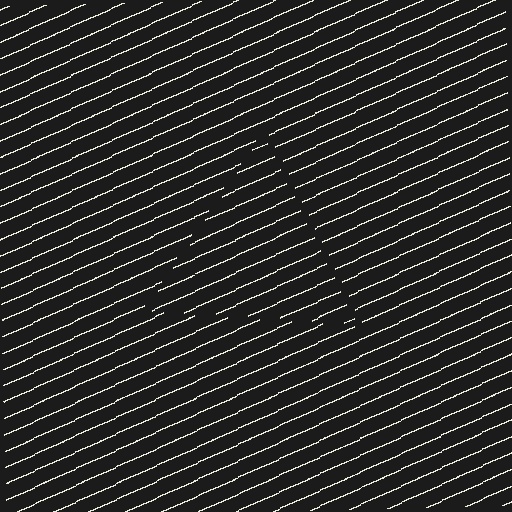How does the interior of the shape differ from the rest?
The interior of the shape contains the same grating, shifted by half a period — the contour is defined by the phase discontinuity where line-ends from the inner and outer gratings abut.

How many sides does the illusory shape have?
3 sides — the line-ends trace a triangle.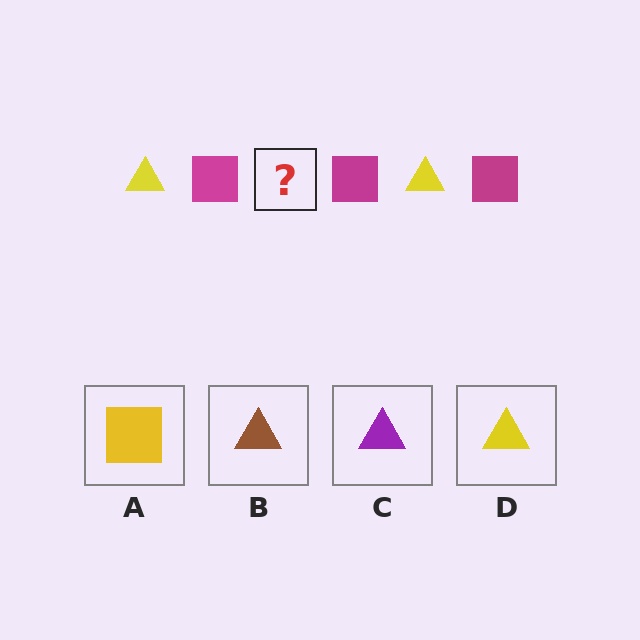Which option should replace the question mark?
Option D.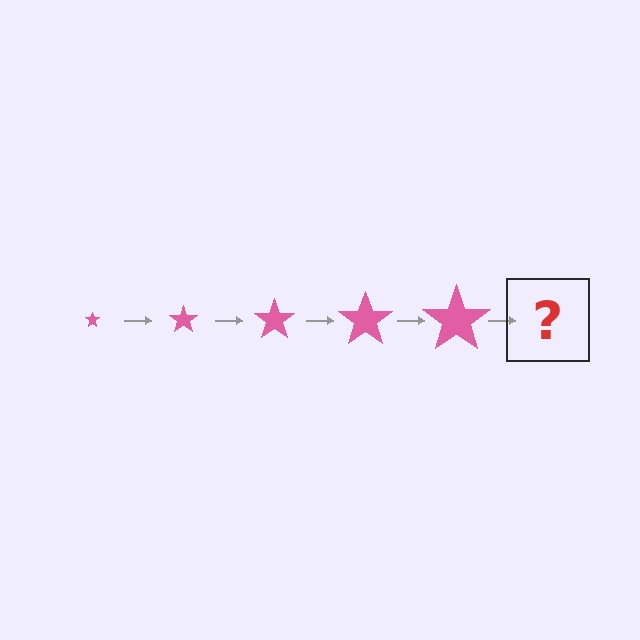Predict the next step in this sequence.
The next step is a pink star, larger than the previous one.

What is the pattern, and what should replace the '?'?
The pattern is that the star gets progressively larger each step. The '?' should be a pink star, larger than the previous one.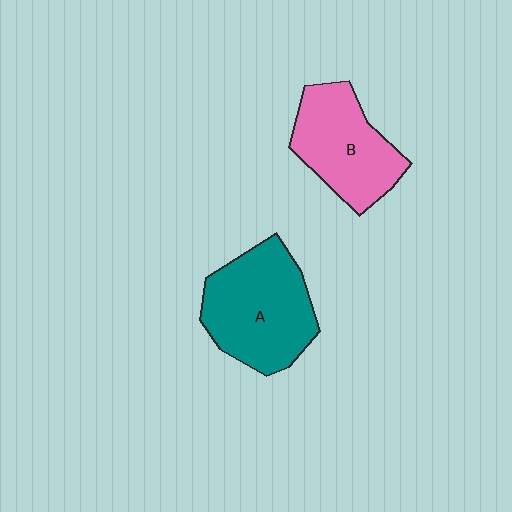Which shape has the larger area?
Shape A (teal).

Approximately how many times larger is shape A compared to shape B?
Approximately 1.2 times.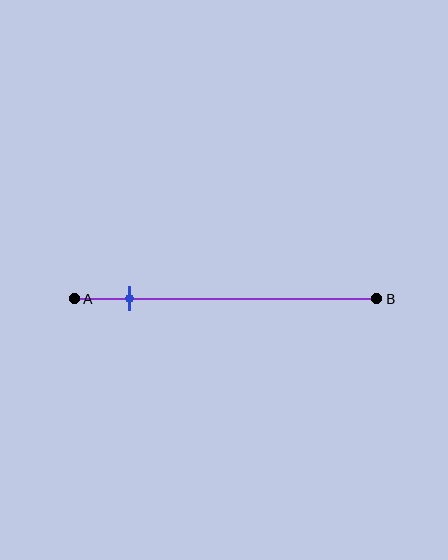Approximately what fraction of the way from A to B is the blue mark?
The blue mark is approximately 20% of the way from A to B.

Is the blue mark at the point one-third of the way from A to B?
No, the mark is at about 20% from A, not at the 33% one-third point.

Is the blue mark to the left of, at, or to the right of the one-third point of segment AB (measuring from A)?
The blue mark is to the left of the one-third point of segment AB.